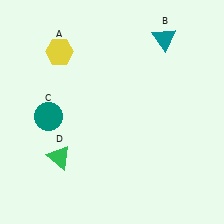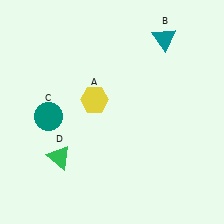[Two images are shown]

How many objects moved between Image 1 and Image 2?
1 object moved between the two images.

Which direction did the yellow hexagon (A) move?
The yellow hexagon (A) moved down.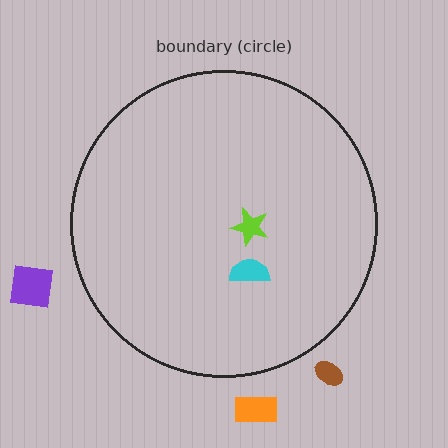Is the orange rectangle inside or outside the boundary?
Outside.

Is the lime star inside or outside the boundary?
Inside.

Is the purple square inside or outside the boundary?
Outside.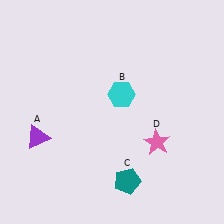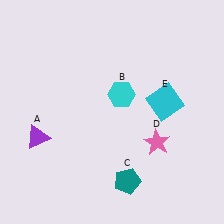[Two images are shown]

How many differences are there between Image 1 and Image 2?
There is 1 difference between the two images.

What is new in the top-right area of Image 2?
A cyan square (E) was added in the top-right area of Image 2.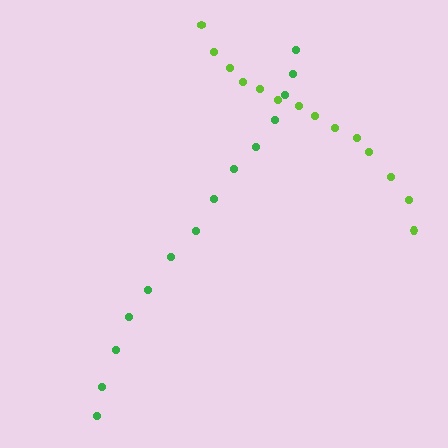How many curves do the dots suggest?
There are 2 distinct paths.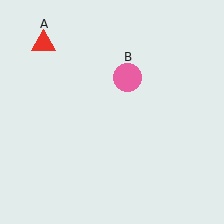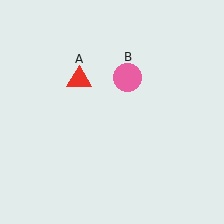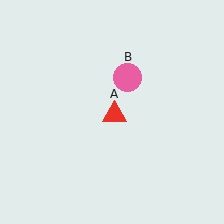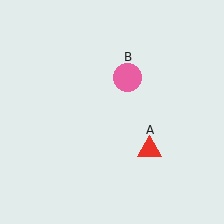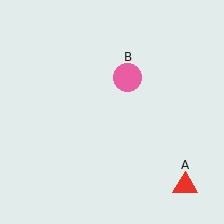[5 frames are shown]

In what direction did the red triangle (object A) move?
The red triangle (object A) moved down and to the right.